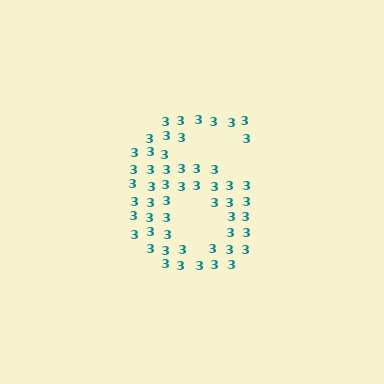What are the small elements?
The small elements are digit 3's.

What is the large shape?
The large shape is the digit 6.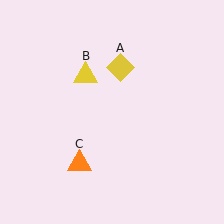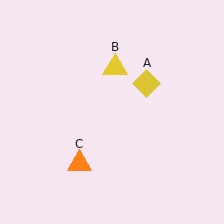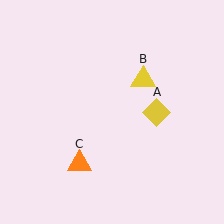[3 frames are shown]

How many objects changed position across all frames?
2 objects changed position: yellow diamond (object A), yellow triangle (object B).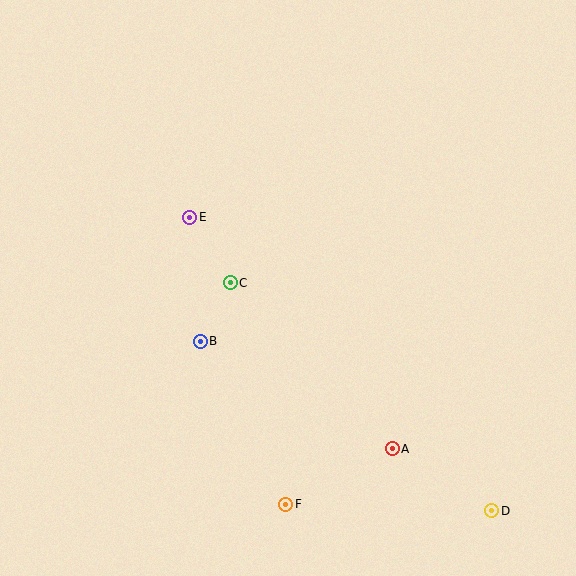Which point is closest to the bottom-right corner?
Point D is closest to the bottom-right corner.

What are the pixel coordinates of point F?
Point F is at (286, 504).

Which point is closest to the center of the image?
Point C at (230, 283) is closest to the center.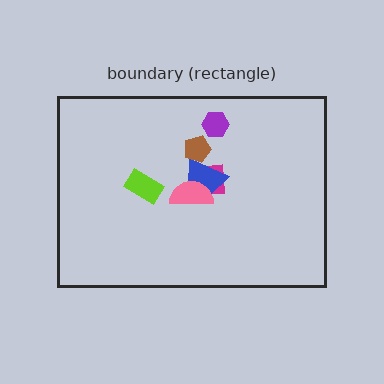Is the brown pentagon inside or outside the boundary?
Inside.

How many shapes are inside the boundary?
6 inside, 0 outside.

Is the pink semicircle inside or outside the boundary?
Inside.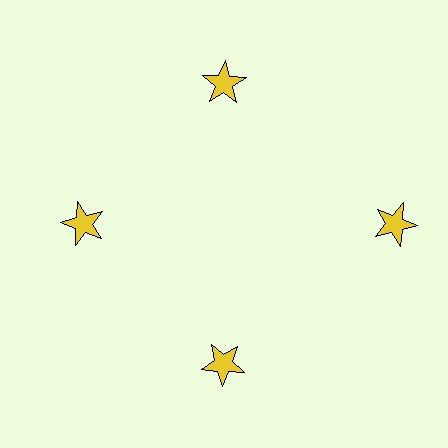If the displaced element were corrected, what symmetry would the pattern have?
It would have 4-fold rotational symmetry — the pattern would map onto itself every 90 degrees.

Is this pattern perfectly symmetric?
No. The 4 yellow stars are arranged in a ring, but one element near the 3 o'clock position is pushed outward from the center, breaking the 4-fold rotational symmetry.